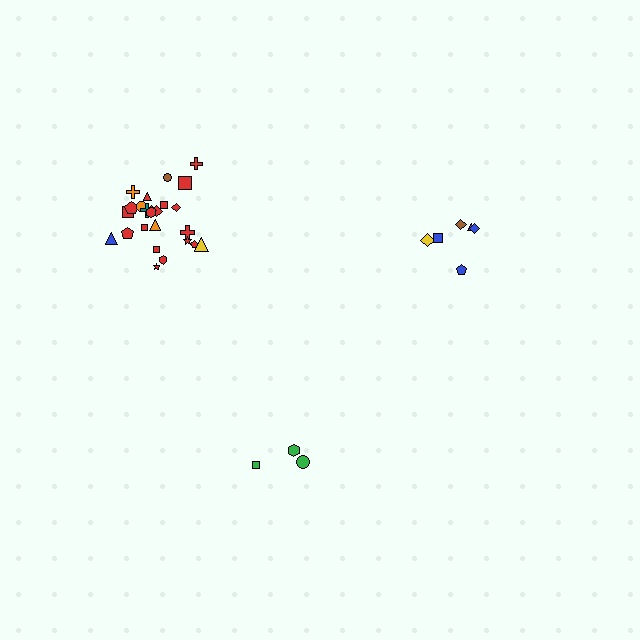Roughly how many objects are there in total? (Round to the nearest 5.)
Roughly 35 objects in total.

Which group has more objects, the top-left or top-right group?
The top-left group.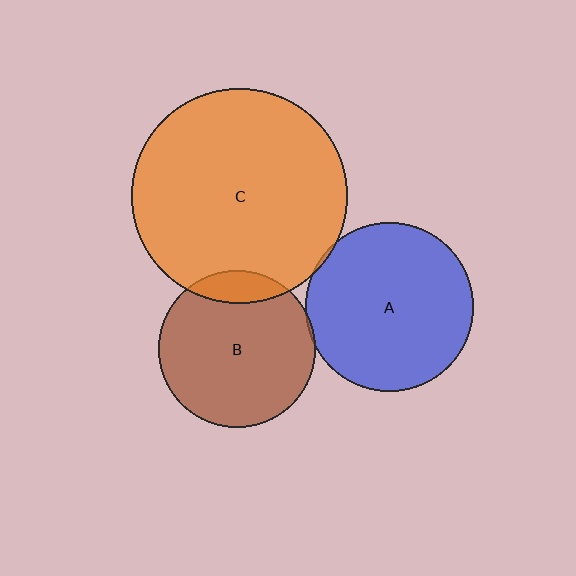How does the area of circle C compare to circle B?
Approximately 1.9 times.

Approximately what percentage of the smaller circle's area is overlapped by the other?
Approximately 5%.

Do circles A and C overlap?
Yes.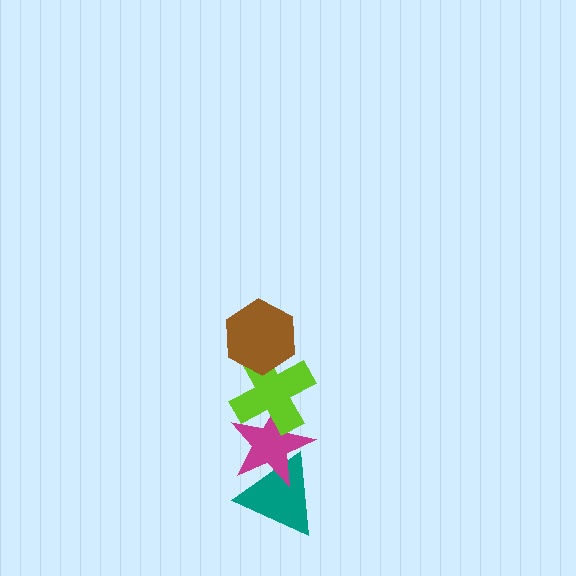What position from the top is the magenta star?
The magenta star is 3rd from the top.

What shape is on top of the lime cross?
The brown hexagon is on top of the lime cross.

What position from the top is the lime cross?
The lime cross is 2nd from the top.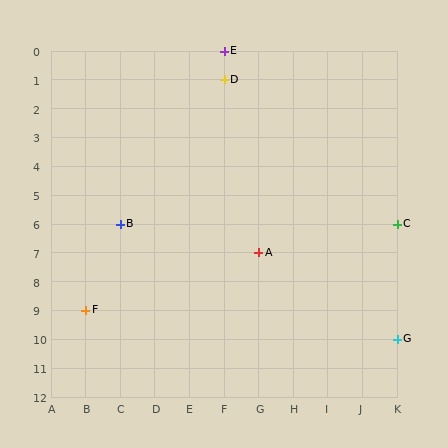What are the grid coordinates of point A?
Point A is at grid coordinates (G, 7).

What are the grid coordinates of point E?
Point E is at grid coordinates (F, 0).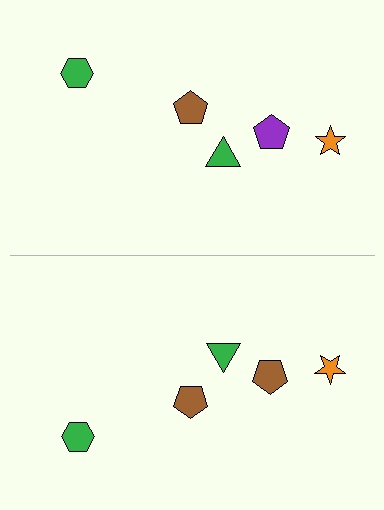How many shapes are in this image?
There are 10 shapes in this image.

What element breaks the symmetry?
The brown pentagon on the bottom side breaks the symmetry — its mirror counterpart is purple.